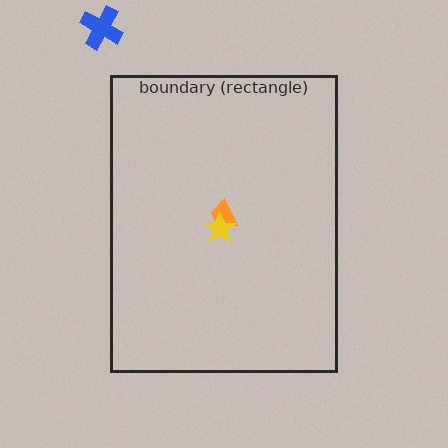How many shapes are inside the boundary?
2 inside, 1 outside.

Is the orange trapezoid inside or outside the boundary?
Inside.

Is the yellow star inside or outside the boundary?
Inside.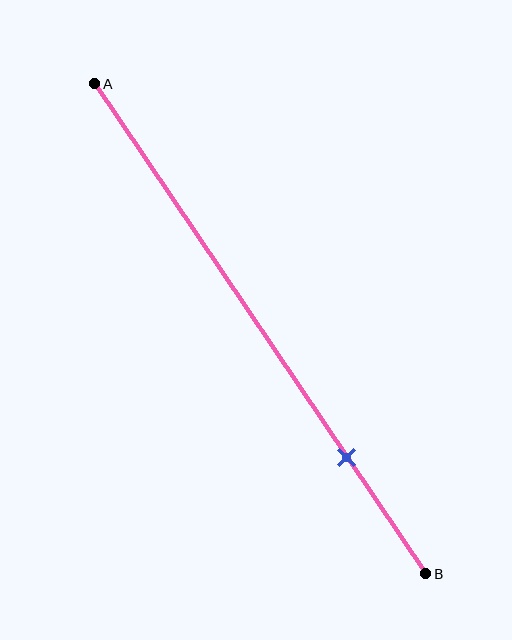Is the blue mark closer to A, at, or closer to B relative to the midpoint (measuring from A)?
The blue mark is closer to point B than the midpoint of segment AB.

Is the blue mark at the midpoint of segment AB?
No, the mark is at about 75% from A, not at the 50% midpoint.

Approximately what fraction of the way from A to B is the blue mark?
The blue mark is approximately 75% of the way from A to B.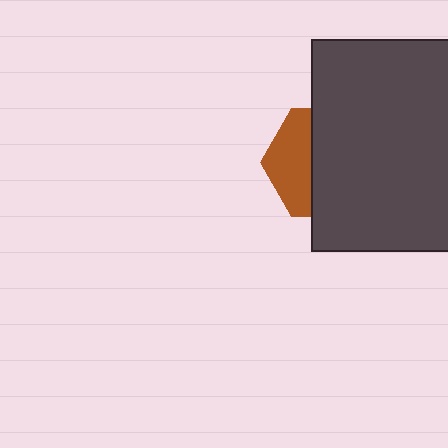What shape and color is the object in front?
The object in front is a dark gray rectangle.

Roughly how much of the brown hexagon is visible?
A small part of it is visible (roughly 38%).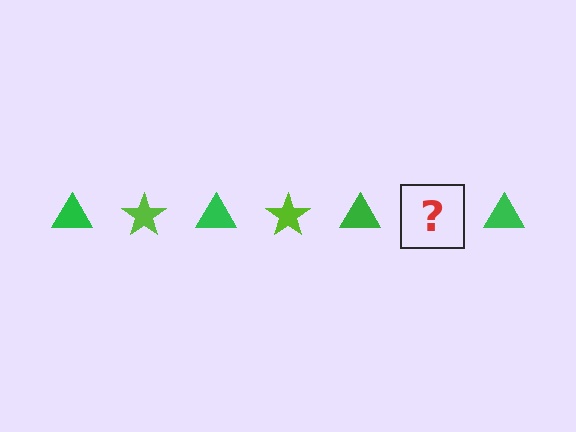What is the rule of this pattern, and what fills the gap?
The rule is that the pattern alternates between green triangle and lime star. The gap should be filled with a lime star.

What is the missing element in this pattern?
The missing element is a lime star.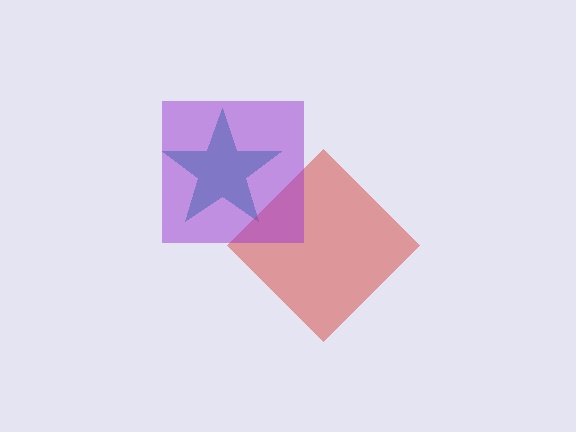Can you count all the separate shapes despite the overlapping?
Yes, there are 3 separate shapes.